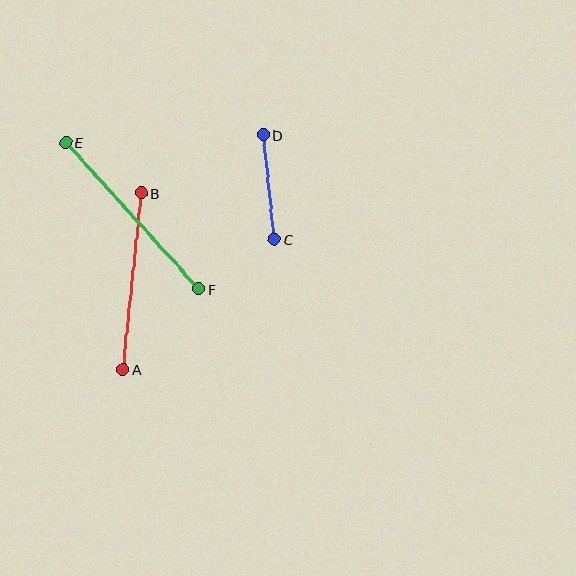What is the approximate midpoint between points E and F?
The midpoint is at approximately (132, 216) pixels.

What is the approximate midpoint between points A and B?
The midpoint is at approximately (132, 281) pixels.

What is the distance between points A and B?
The distance is approximately 177 pixels.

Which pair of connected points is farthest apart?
Points E and F are farthest apart.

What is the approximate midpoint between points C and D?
The midpoint is at approximately (269, 187) pixels.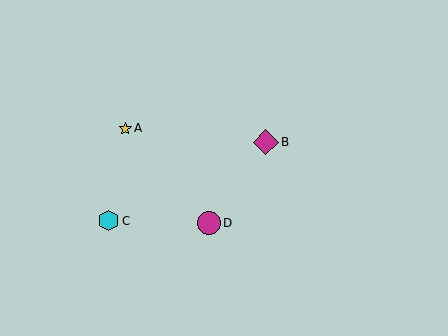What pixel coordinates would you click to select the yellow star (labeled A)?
Click at (125, 128) to select the yellow star A.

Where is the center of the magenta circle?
The center of the magenta circle is at (209, 223).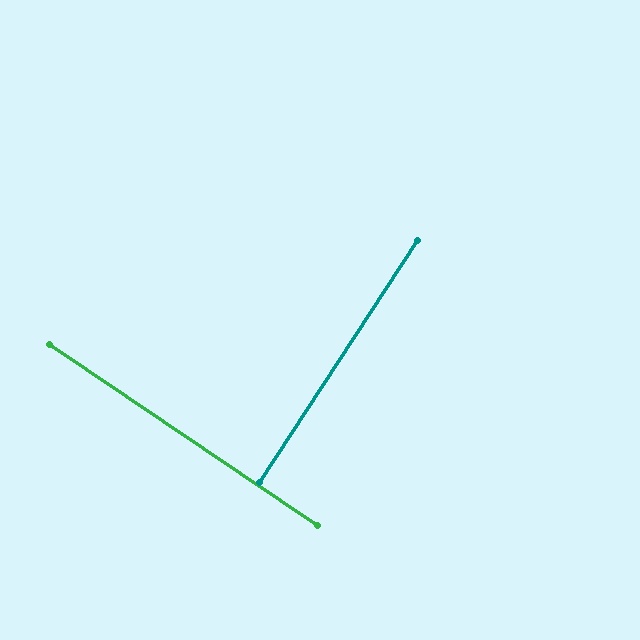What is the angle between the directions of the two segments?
Approximately 89 degrees.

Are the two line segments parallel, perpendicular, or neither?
Perpendicular — they meet at approximately 89°.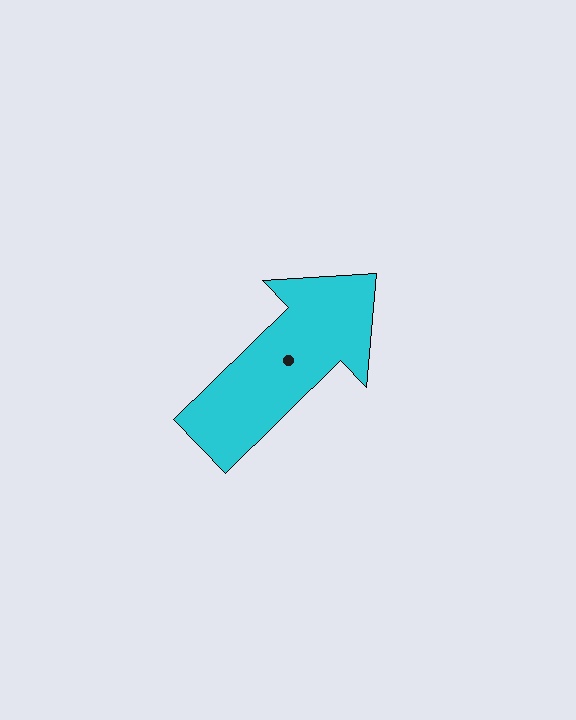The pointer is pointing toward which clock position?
Roughly 2 o'clock.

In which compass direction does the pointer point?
Northeast.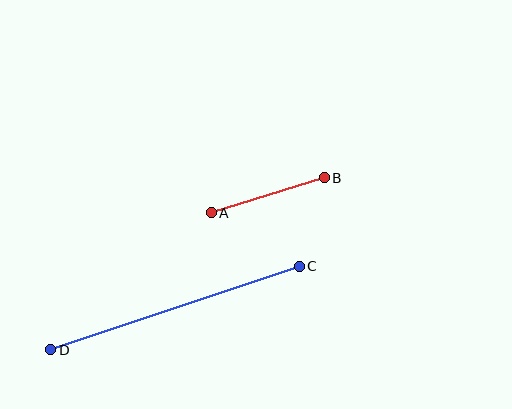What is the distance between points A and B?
The distance is approximately 118 pixels.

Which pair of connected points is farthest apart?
Points C and D are farthest apart.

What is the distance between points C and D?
The distance is approximately 262 pixels.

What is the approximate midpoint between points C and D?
The midpoint is at approximately (175, 308) pixels.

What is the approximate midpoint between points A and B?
The midpoint is at approximately (268, 195) pixels.